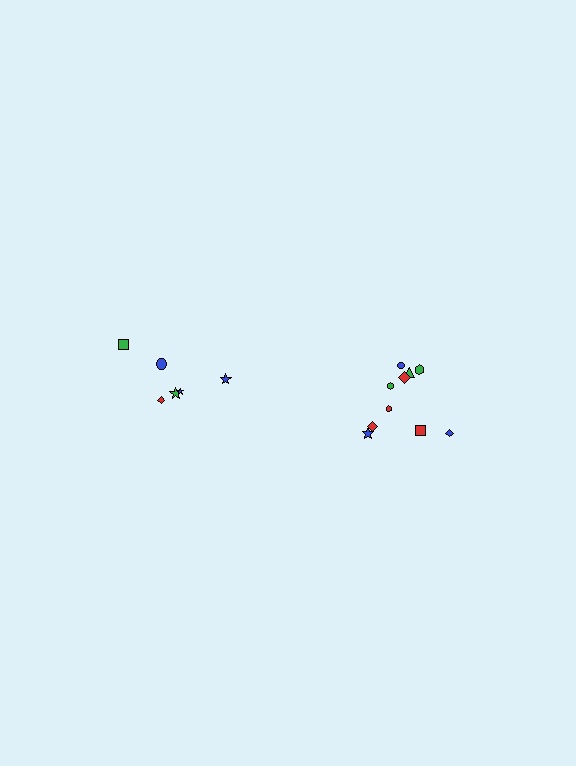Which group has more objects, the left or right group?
The right group.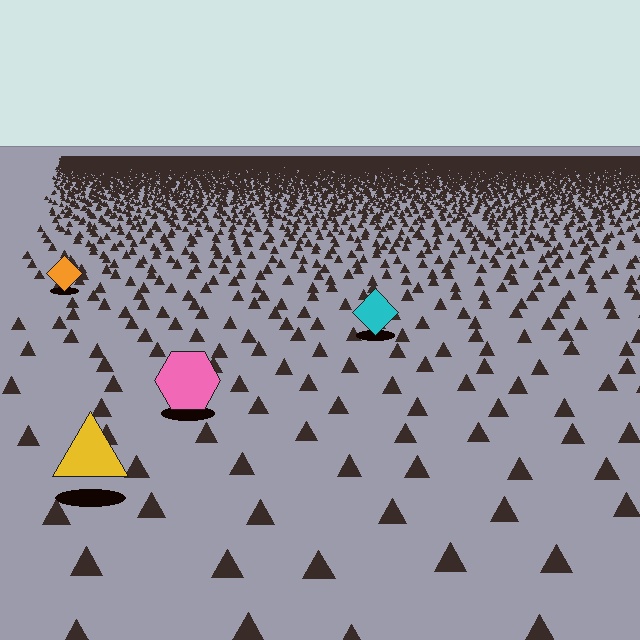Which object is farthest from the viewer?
The orange diamond is farthest from the viewer. It appears smaller and the ground texture around it is denser.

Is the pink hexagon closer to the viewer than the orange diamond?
Yes. The pink hexagon is closer — you can tell from the texture gradient: the ground texture is coarser near it.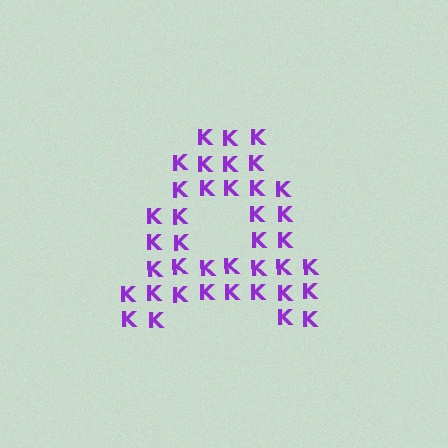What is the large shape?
The large shape is the letter A.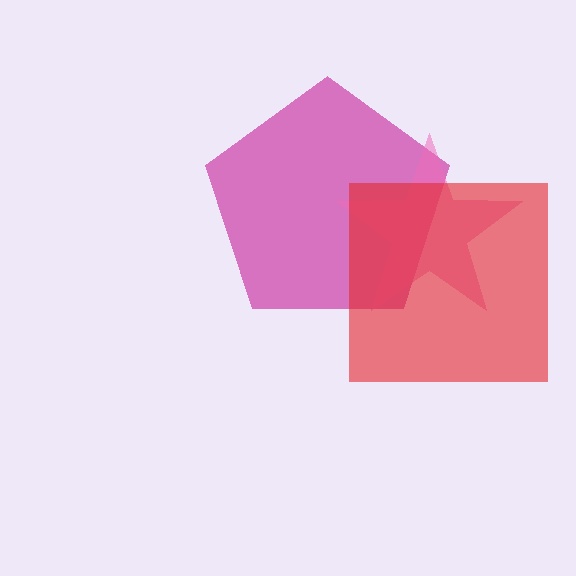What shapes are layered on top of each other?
The layered shapes are: a magenta pentagon, a pink star, a red square.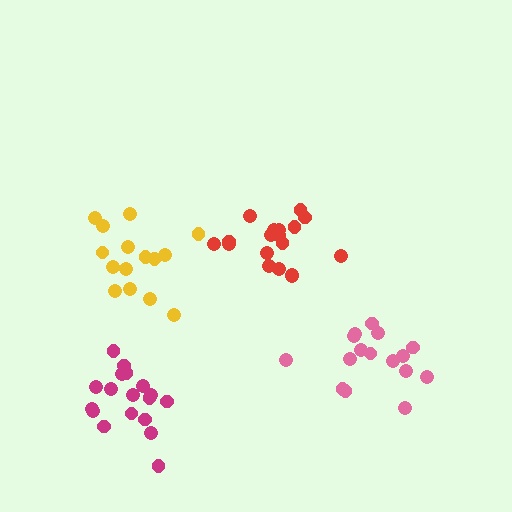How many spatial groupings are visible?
There are 4 spatial groupings.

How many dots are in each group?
Group 1: 18 dots, Group 2: 15 dots, Group 3: 18 dots, Group 4: 16 dots (67 total).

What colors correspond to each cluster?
The clusters are colored: magenta, yellow, red, pink.